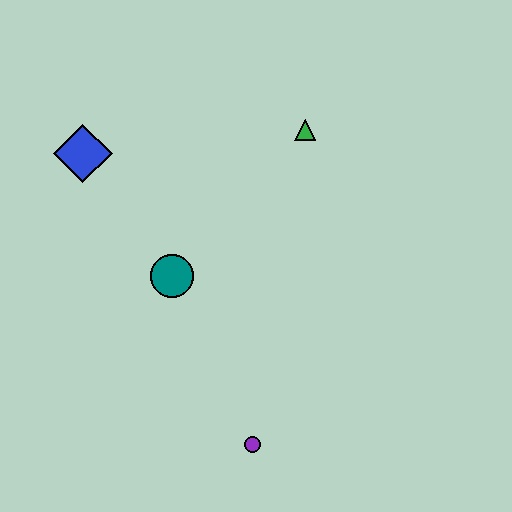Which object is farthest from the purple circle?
The blue diamond is farthest from the purple circle.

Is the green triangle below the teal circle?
No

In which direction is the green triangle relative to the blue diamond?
The green triangle is to the right of the blue diamond.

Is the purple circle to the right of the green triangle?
No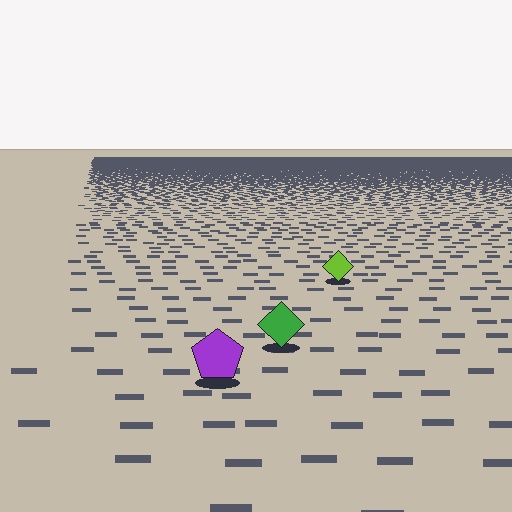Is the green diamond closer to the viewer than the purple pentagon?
No. The purple pentagon is closer — you can tell from the texture gradient: the ground texture is coarser near it.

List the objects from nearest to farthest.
From nearest to farthest: the purple pentagon, the green diamond, the lime diamond.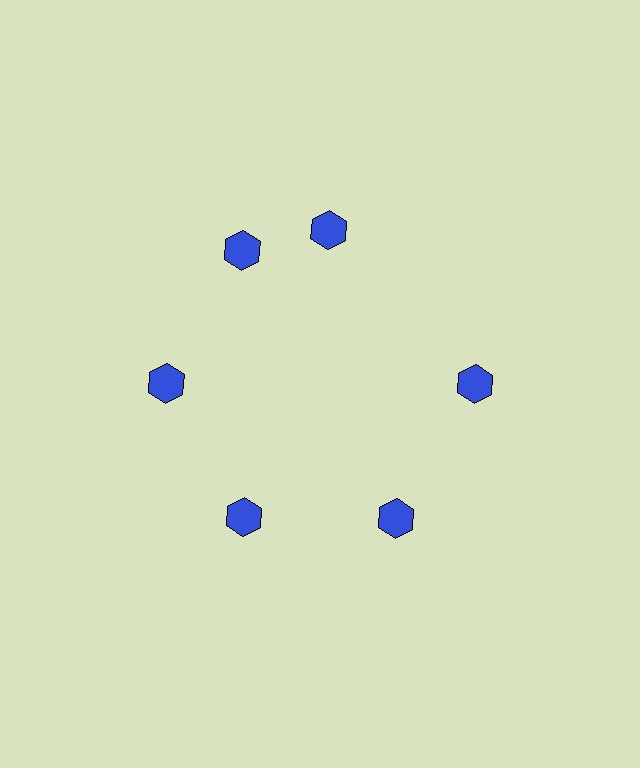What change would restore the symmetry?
The symmetry would be restored by rotating it back into even spacing with its neighbors so that all 6 hexagons sit at equal angles and equal distance from the center.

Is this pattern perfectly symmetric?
No. The 6 blue hexagons are arranged in a ring, but one element near the 1 o'clock position is rotated out of alignment along the ring, breaking the 6-fold rotational symmetry.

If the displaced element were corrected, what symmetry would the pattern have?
It would have 6-fold rotational symmetry — the pattern would map onto itself every 60 degrees.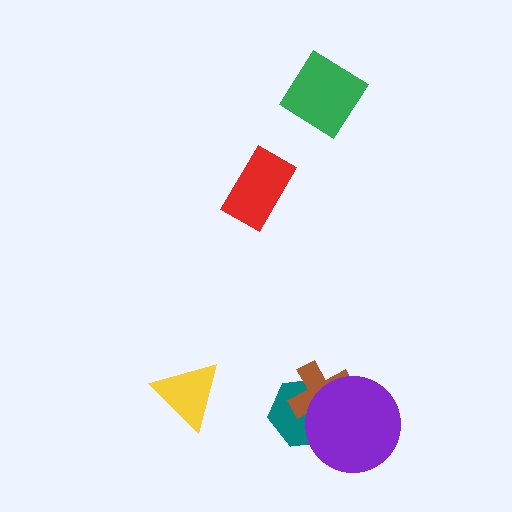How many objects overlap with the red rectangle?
0 objects overlap with the red rectangle.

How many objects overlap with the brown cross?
2 objects overlap with the brown cross.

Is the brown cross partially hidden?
Yes, it is partially covered by another shape.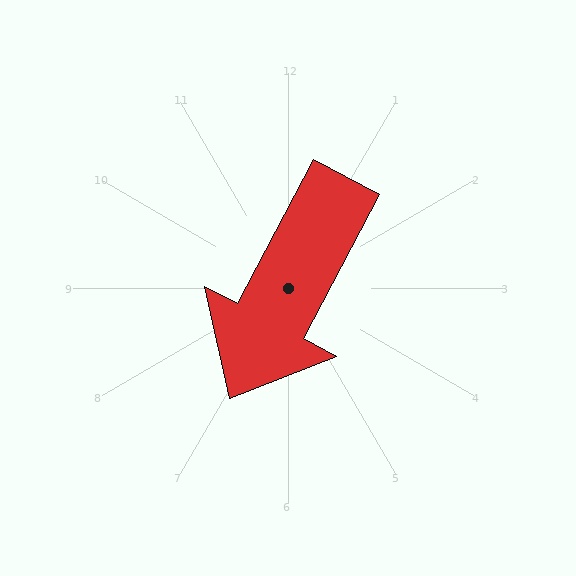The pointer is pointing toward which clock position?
Roughly 7 o'clock.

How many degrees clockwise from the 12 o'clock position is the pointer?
Approximately 208 degrees.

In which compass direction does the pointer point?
Southwest.